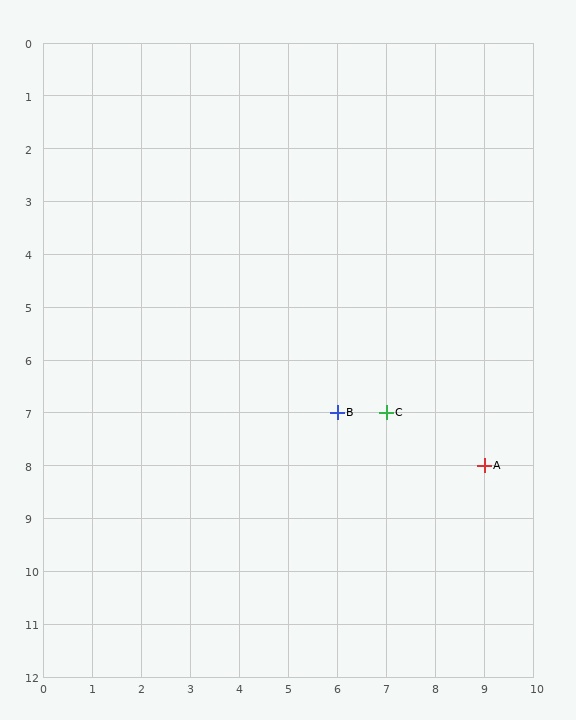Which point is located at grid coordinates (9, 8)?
Point A is at (9, 8).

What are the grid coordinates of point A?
Point A is at grid coordinates (9, 8).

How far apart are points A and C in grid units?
Points A and C are 2 columns and 1 row apart (about 2.2 grid units diagonally).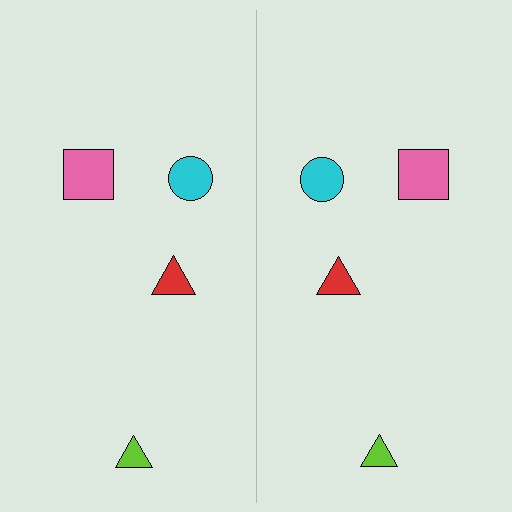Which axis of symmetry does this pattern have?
The pattern has a vertical axis of symmetry running through the center of the image.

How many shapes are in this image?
There are 8 shapes in this image.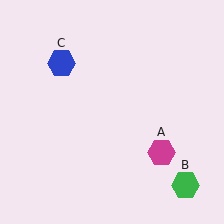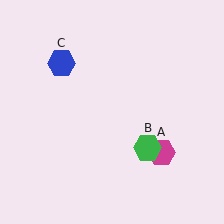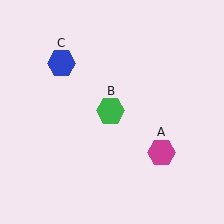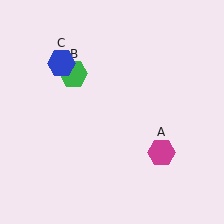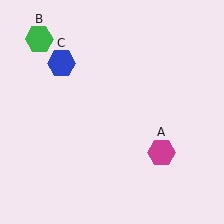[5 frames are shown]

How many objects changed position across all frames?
1 object changed position: green hexagon (object B).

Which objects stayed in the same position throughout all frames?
Magenta hexagon (object A) and blue hexagon (object C) remained stationary.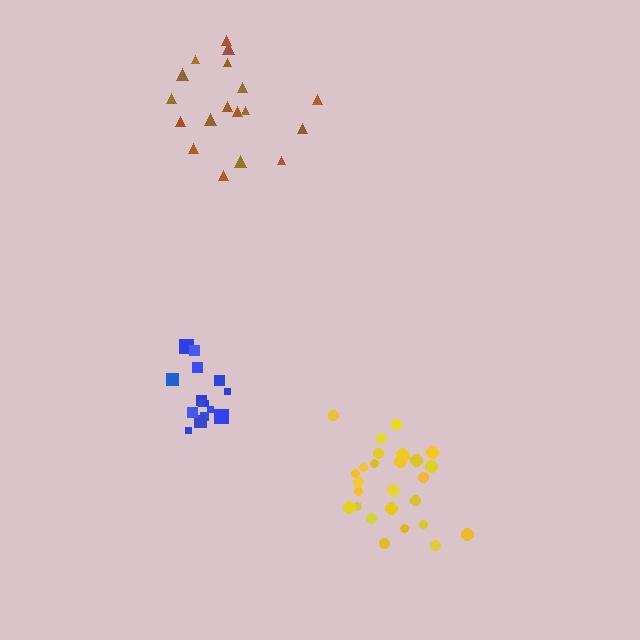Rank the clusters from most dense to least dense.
blue, yellow, brown.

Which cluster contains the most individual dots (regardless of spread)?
Yellow (27).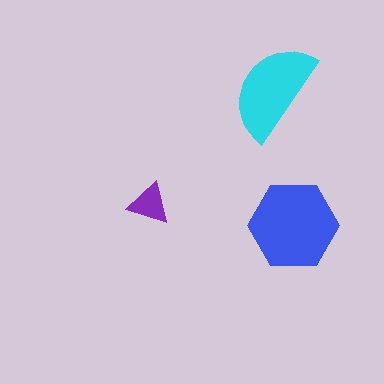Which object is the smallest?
The purple triangle.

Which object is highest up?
The cyan semicircle is topmost.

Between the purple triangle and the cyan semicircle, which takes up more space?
The cyan semicircle.